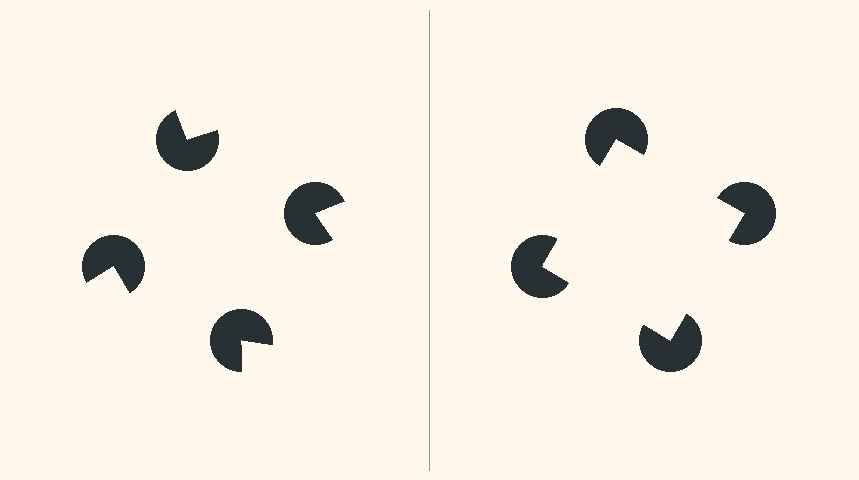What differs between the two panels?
The pac-man discs are positioned identically on both sides; only the wedge orientations differ. On the right they align to a square; on the left they are misaligned.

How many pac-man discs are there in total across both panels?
8 — 4 on each side.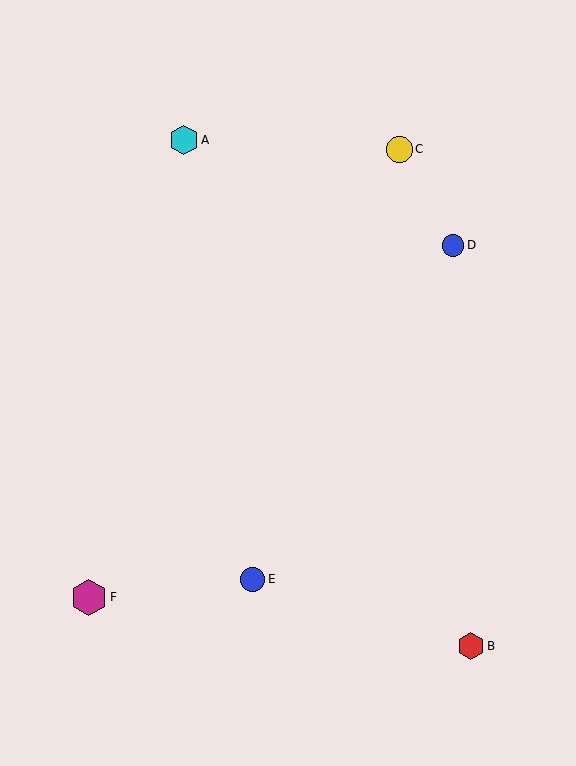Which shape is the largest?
The magenta hexagon (labeled F) is the largest.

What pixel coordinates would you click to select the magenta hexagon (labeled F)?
Click at (89, 597) to select the magenta hexagon F.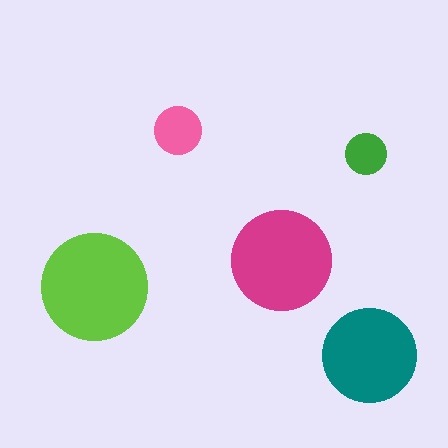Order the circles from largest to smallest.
the lime one, the magenta one, the teal one, the pink one, the green one.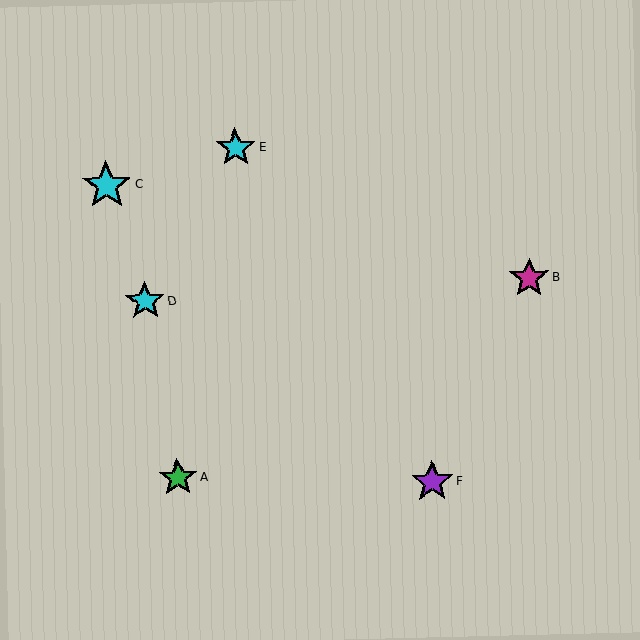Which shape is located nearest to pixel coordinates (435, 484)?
The purple star (labeled F) at (432, 482) is nearest to that location.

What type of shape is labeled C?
Shape C is a cyan star.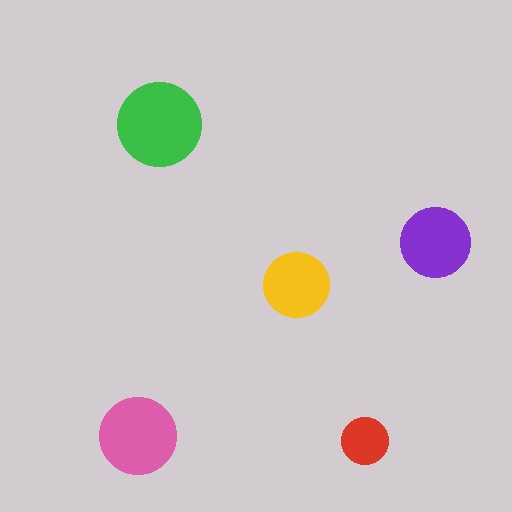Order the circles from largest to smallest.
the green one, the pink one, the purple one, the yellow one, the red one.